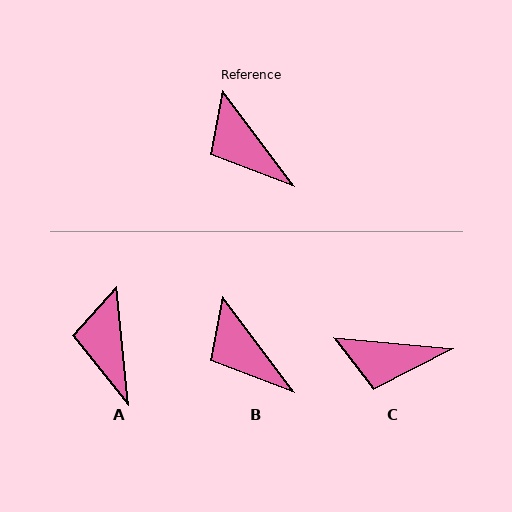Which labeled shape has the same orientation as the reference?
B.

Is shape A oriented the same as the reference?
No, it is off by about 31 degrees.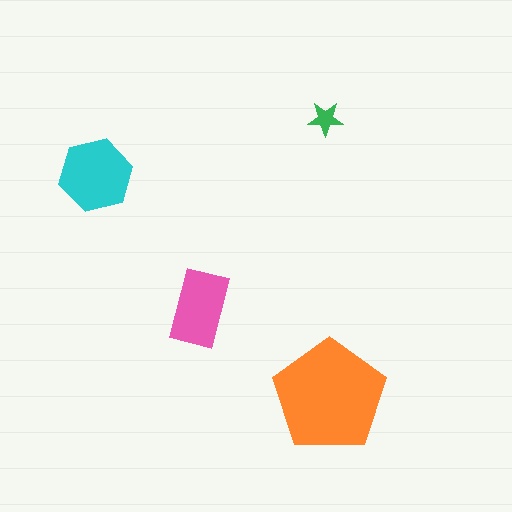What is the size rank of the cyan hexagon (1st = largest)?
2nd.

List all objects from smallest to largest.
The green star, the pink rectangle, the cyan hexagon, the orange pentagon.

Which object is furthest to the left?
The cyan hexagon is leftmost.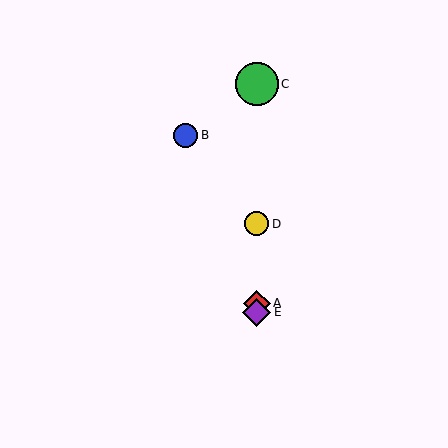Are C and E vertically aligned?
Yes, both are at x≈257.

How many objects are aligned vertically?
4 objects (A, C, D, E) are aligned vertically.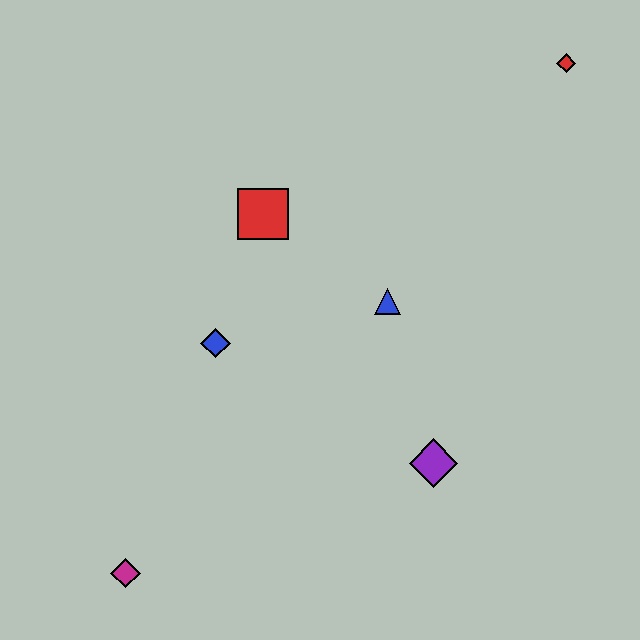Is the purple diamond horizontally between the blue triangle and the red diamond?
Yes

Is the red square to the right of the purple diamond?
No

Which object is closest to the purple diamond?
The blue triangle is closest to the purple diamond.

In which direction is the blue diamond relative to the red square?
The blue diamond is below the red square.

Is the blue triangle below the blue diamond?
No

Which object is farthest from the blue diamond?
The red diamond is farthest from the blue diamond.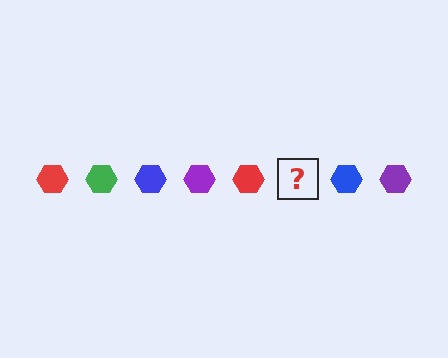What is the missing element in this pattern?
The missing element is a green hexagon.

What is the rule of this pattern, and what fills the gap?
The rule is that the pattern cycles through red, green, blue, purple hexagons. The gap should be filled with a green hexagon.